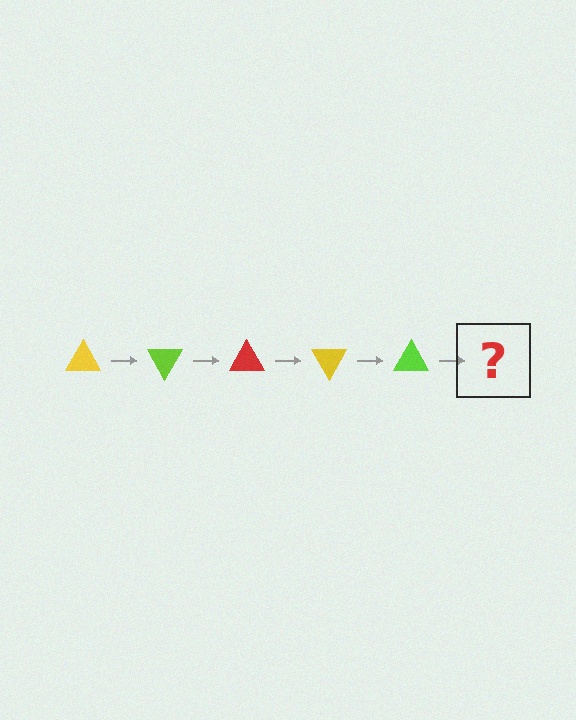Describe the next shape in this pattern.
It should be a red triangle, rotated 300 degrees from the start.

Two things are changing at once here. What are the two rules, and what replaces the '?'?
The two rules are that it rotates 60 degrees each step and the color cycles through yellow, lime, and red. The '?' should be a red triangle, rotated 300 degrees from the start.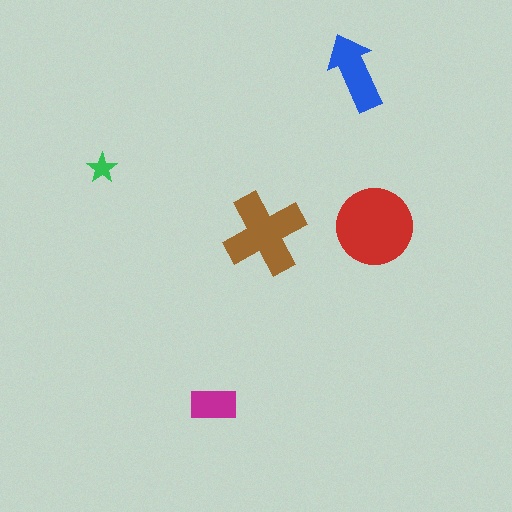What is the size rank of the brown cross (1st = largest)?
2nd.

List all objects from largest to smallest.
The red circle, the brown cross, the blue arrow, the magenta rectangle, the green star.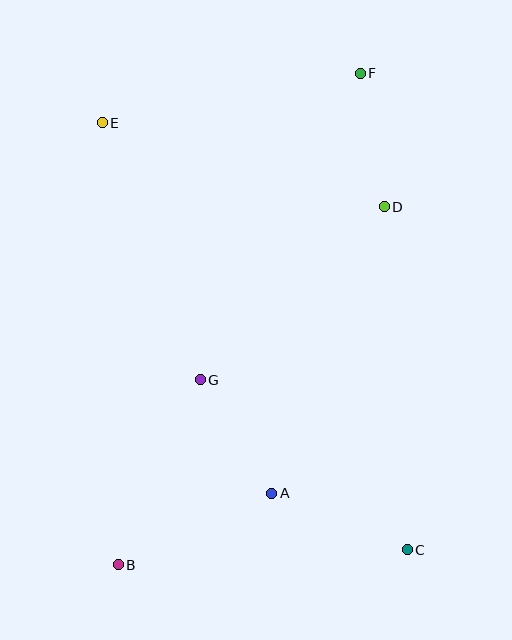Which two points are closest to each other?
Points A and G are closest to each other.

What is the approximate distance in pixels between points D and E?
The distance between D and E is approximately 295 pixels.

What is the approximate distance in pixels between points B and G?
The distance between B and G is approximately 202 pixels.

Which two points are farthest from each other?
Points B and F are farthest from each other.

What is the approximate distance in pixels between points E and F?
The distance between E and F is approximately 263 pixels.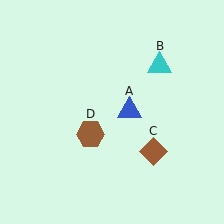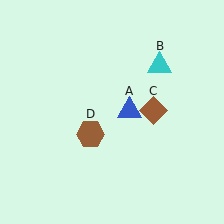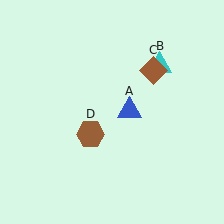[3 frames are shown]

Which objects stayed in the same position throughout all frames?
Blue triangle (object A) and cyan triangle (object B) and brown hexagon (object D) remained stationary.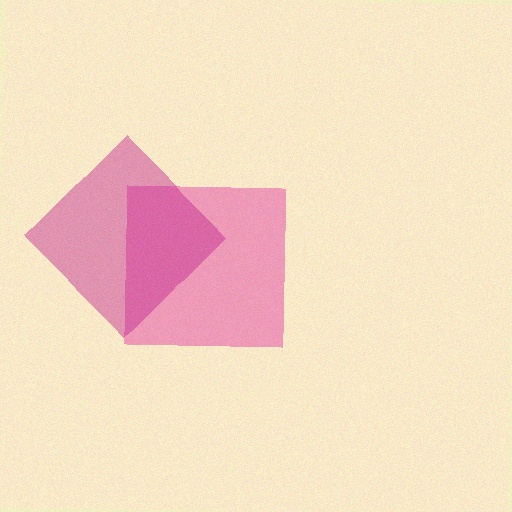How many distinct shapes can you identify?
There are 2 distinct shapes: a pink square, a magenta diamond.